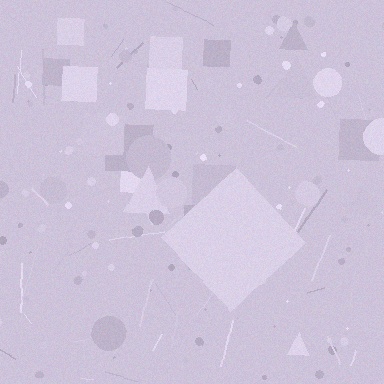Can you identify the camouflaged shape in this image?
The camouflaged shape is a diamond.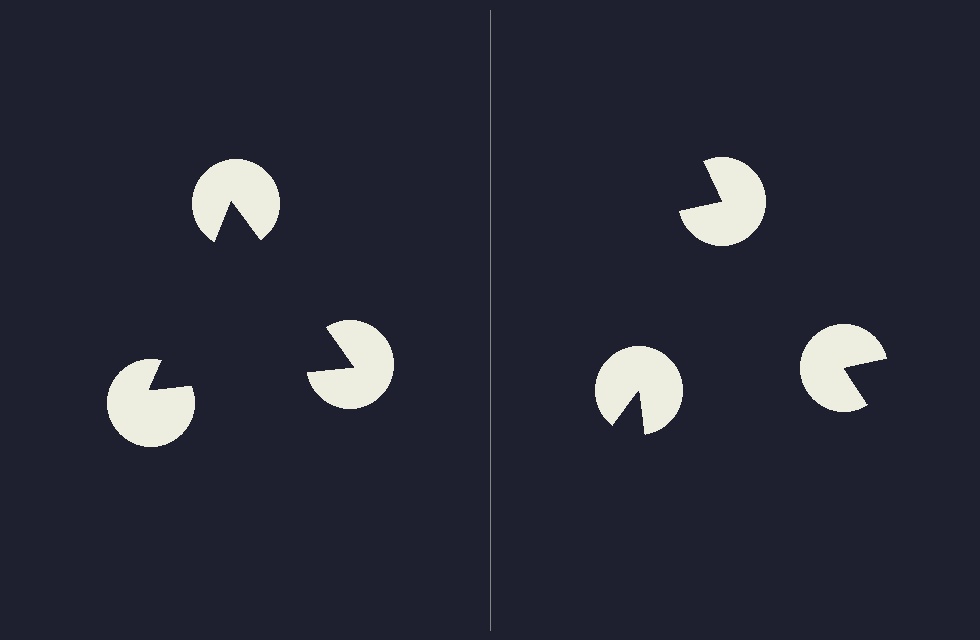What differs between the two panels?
The pac-man discs are positioned identically on both sides; only the wedge orientations differ. On the left they align to a triangle; on the right they are misaligned.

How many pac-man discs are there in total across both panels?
6 — 3 on each side.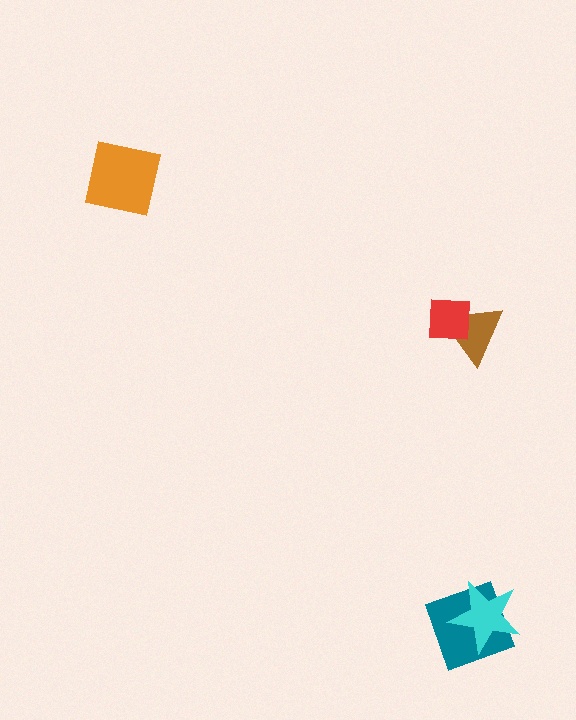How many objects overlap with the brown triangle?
1 object overlaps with the brown triangle.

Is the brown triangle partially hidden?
Yes, it is partially covered by another shape.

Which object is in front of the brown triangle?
The red square is in front of the brown triangle.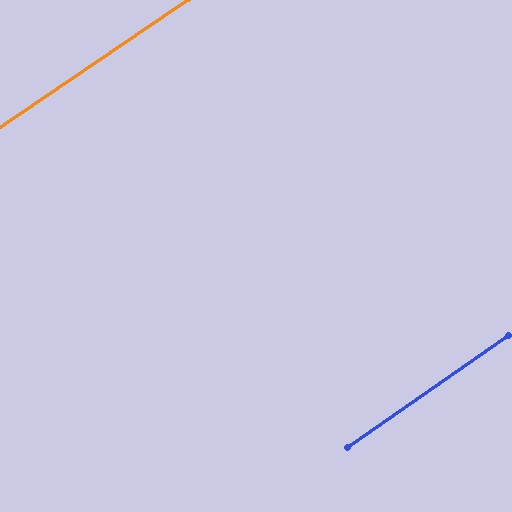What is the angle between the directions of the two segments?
Approximately 0 degrees.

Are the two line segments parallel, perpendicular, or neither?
Parallel — their directions differ by only 0.5°.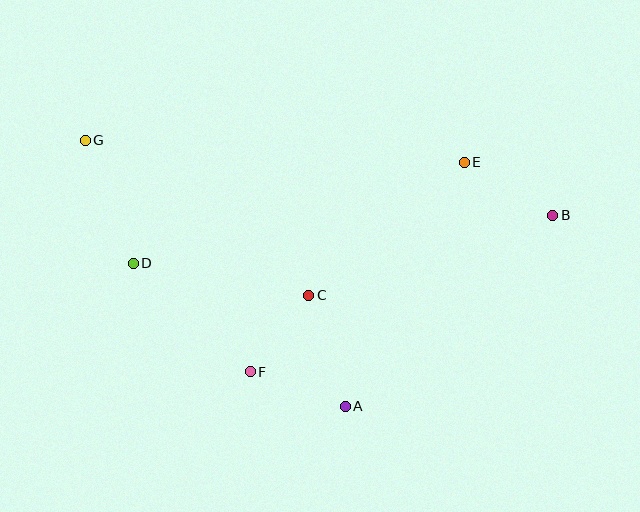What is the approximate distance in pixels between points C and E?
The distance between C and E is approximately 204 pixels.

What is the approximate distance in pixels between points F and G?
The distance between F and G is approximately 285 pixels.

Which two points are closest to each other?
Points C and F are closest to each other.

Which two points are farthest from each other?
Points B and G are farthest from each other.